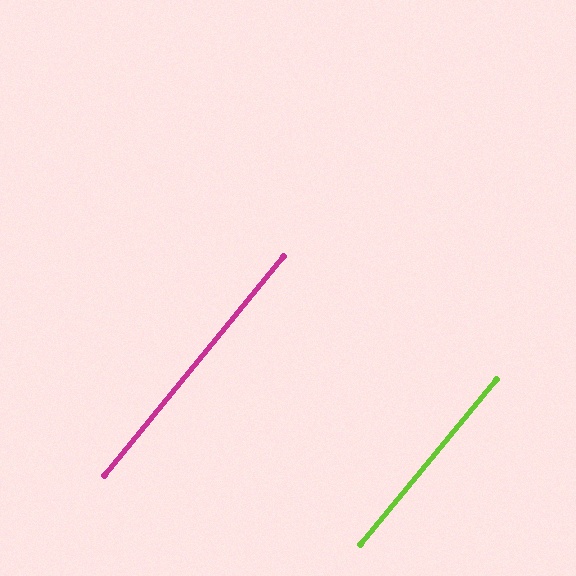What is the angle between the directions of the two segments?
Approximately 0 degrees.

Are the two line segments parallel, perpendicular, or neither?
Parallel — their directions differ by only 0.4°.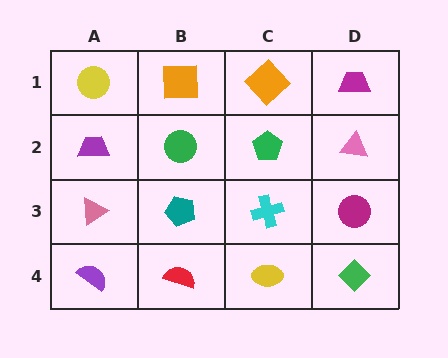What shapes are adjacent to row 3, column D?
A pink triangle (row 2, column D), a green diamond (row 4, column D), a cyan cross (row 3, column C).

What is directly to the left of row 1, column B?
A yellow circle.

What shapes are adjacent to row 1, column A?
A purple trapezoid (row 2, column A), an orange square (row 1, column B).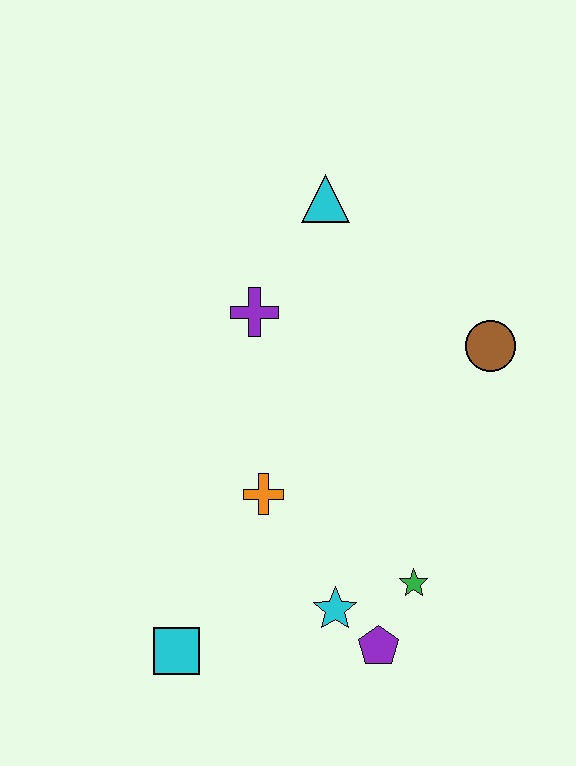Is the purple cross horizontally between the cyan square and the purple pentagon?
Yes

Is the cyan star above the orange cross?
No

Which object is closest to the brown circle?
The cyan triangle is closest to the brown circle.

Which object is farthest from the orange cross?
The cyan triangle is farthest from the orange cross.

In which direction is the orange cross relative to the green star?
The orange cross is to the left of the green star.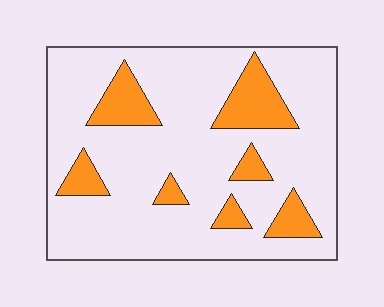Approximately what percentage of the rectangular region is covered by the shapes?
Approximately 20%.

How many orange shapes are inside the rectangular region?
7.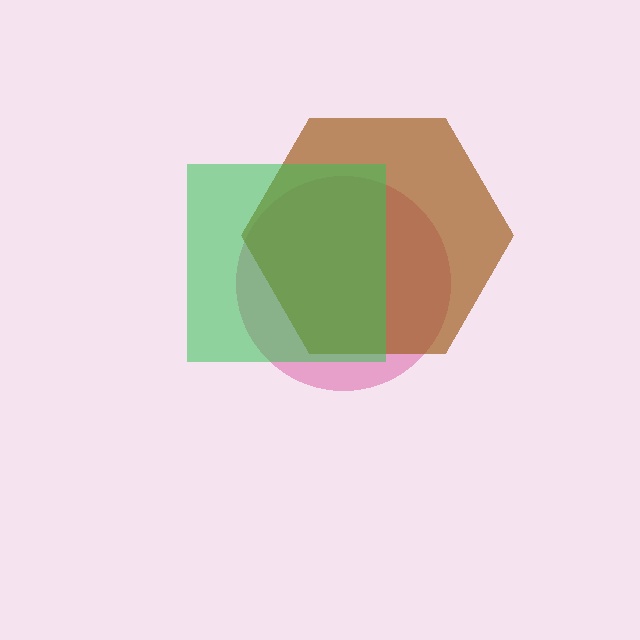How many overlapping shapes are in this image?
There are 3 overlapping shapes in the image.